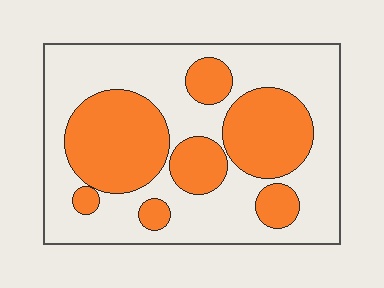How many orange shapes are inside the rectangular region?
7.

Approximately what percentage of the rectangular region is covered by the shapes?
Approximately 40%.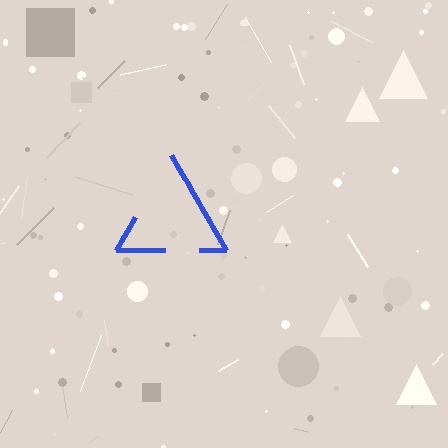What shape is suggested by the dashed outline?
The dashed outline suggests a triangle.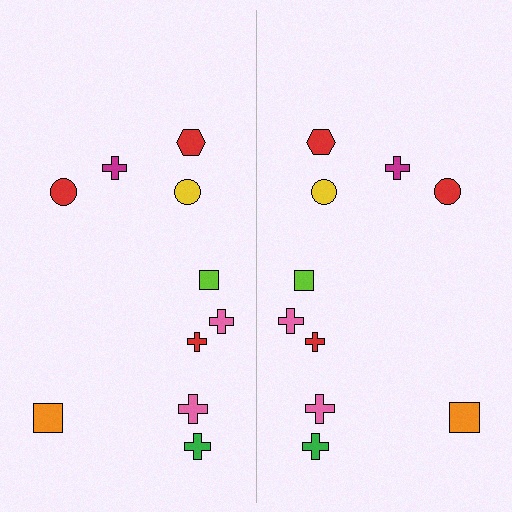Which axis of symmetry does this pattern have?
The pattern has a vertical axis of symmetry running through the center of the image.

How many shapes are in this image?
There are 20 shapes in this image.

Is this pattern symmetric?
Yes, this pattern has bilateral (reflection) symmetry.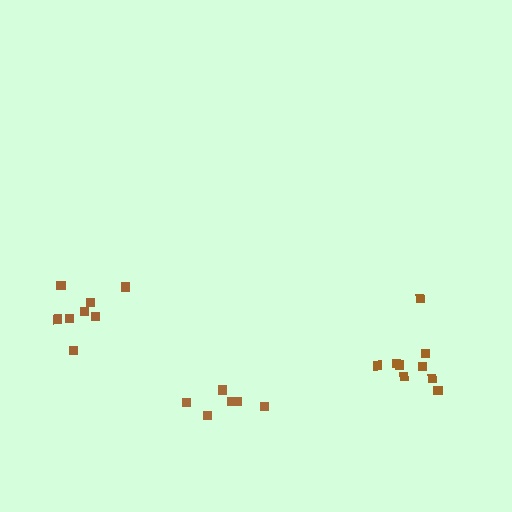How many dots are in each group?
Group 1: 6 dots, Group 2: 9 dots, Group 3: 8 dots (23 total).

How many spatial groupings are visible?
There are 3 spatial groupings.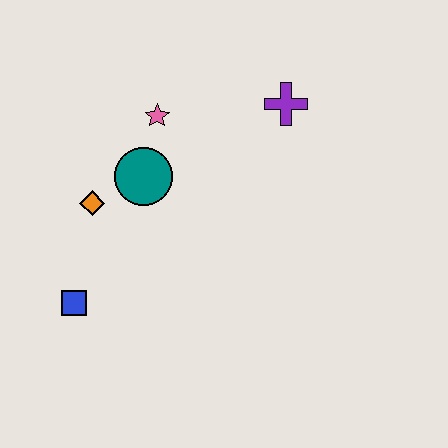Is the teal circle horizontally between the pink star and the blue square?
Yes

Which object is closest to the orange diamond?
The teal circle is closest to the orange diamond.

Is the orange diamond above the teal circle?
No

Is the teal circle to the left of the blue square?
No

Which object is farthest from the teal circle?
The purple cross is farthest from the teal circle.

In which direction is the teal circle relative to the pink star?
The teal circle is below the pink star.